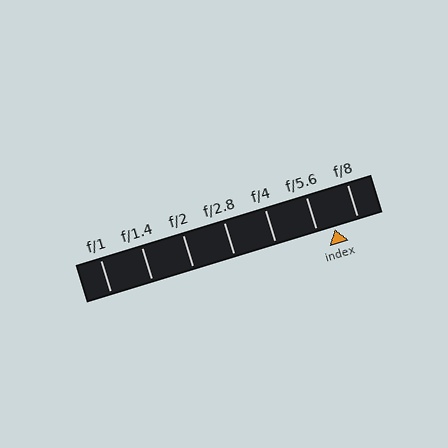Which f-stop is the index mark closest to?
The index mark is closest to f/5.6.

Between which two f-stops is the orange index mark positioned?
The index mark is between f/5.6 and f/8.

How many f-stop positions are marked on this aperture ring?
There are 7 f-stop positions marked.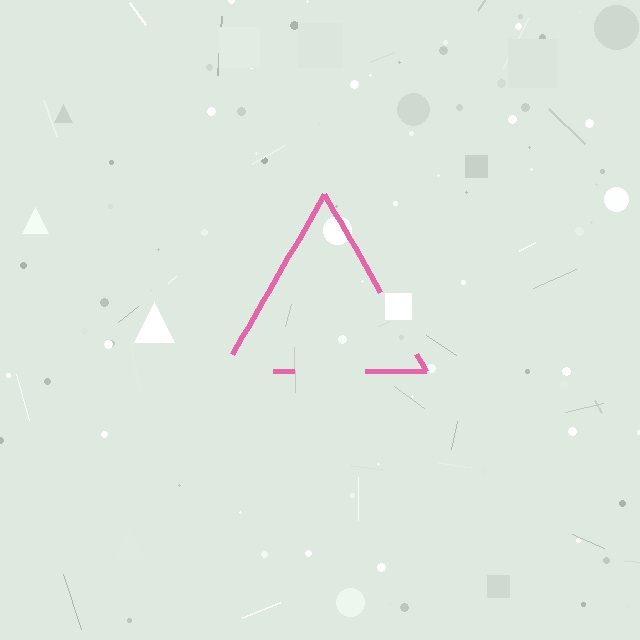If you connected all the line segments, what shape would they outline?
They would outline a triangle.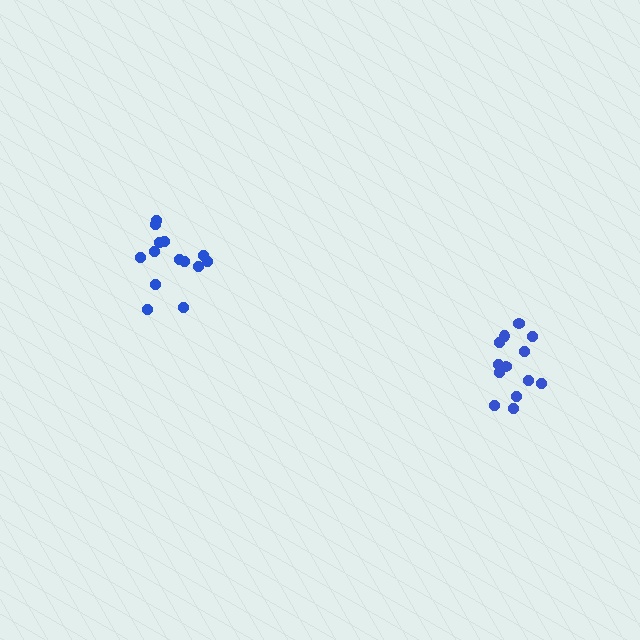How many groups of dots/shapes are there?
There are 2 groups.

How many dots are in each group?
Group 1: 13 dots, Group 2: 14 dots (27 total).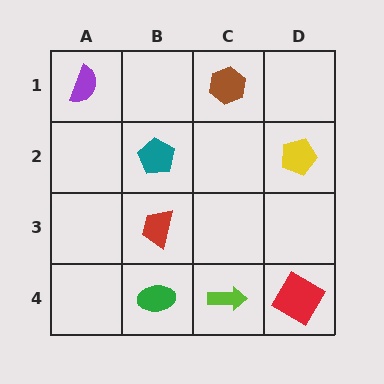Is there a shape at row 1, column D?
No, that cell is empty.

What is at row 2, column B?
A teal pentagon.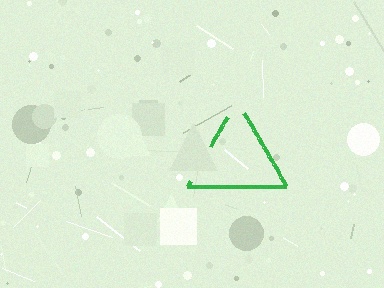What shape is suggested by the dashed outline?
The dashed outline suggests a triangle.